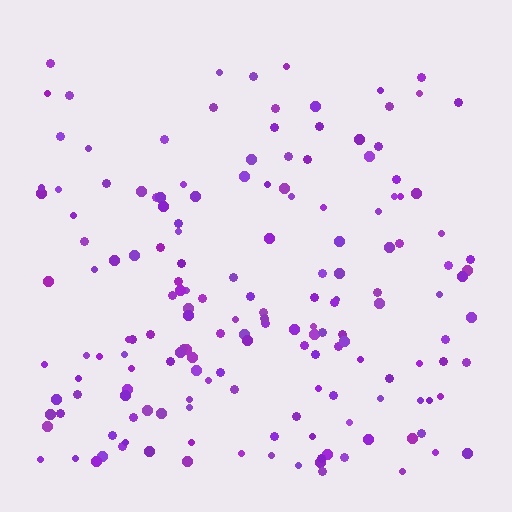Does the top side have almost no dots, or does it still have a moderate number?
Still a moderate number, just noticeably fewer than the bottom.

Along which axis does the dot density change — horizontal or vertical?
Vertical.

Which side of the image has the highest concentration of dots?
The bottom.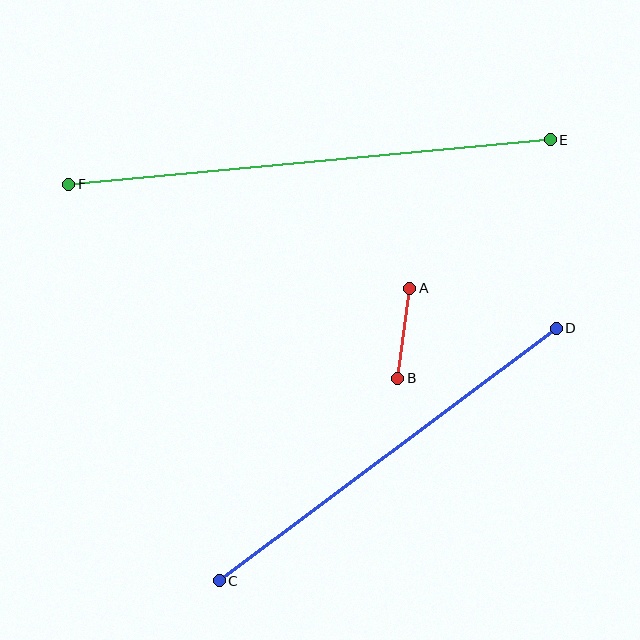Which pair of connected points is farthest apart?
Points E and F are farthest apart.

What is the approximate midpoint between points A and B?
The midpoint is at approximately (404, 333) pixels.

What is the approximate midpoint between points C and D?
The midpoint is at approximately (388, 454) pixels.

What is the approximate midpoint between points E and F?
The midpoint is at approximately (309, 162) pixels.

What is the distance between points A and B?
The distance is approximately 91 pixels.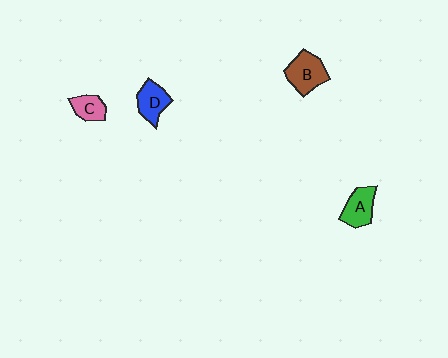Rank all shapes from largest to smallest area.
From largest to smallest: B (brown), A (green), D (blue), C (pink).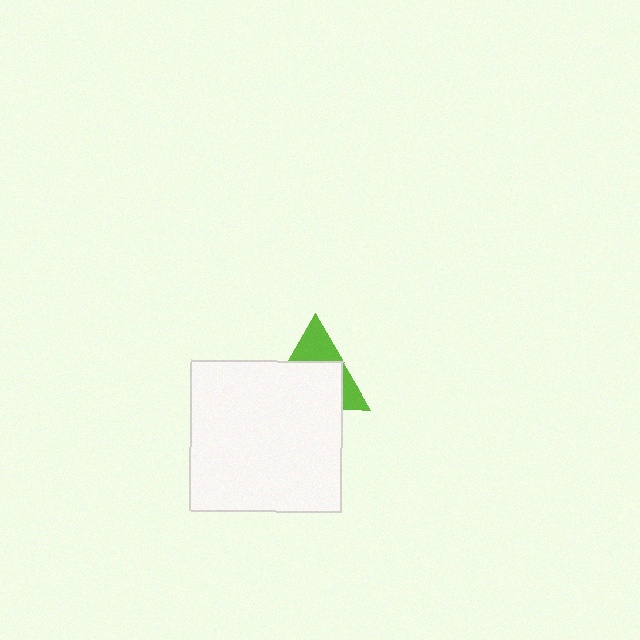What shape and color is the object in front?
The object in front is a white square.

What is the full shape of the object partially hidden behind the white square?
The partially hidden object is a lime triangle.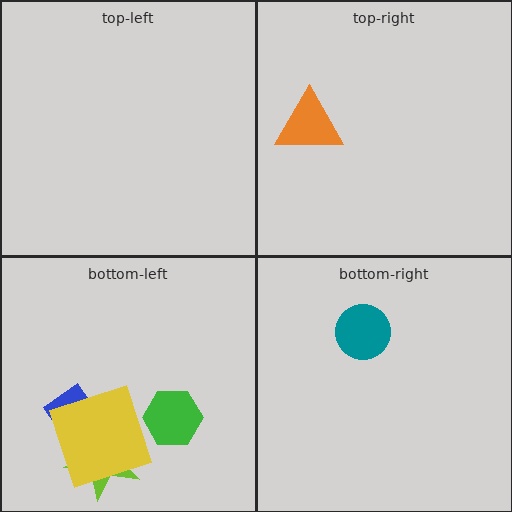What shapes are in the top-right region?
The orange triangle.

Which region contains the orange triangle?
The top-right region.